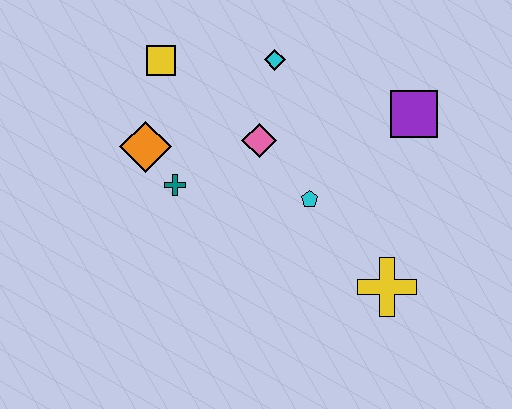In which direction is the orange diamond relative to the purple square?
The orange diamond is to the left of the purple square.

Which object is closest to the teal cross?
The orange diamond is closest to the teal cross.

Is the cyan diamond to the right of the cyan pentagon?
No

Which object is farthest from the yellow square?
The yellow cross is farthest from the yellow square.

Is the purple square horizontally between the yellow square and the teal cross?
No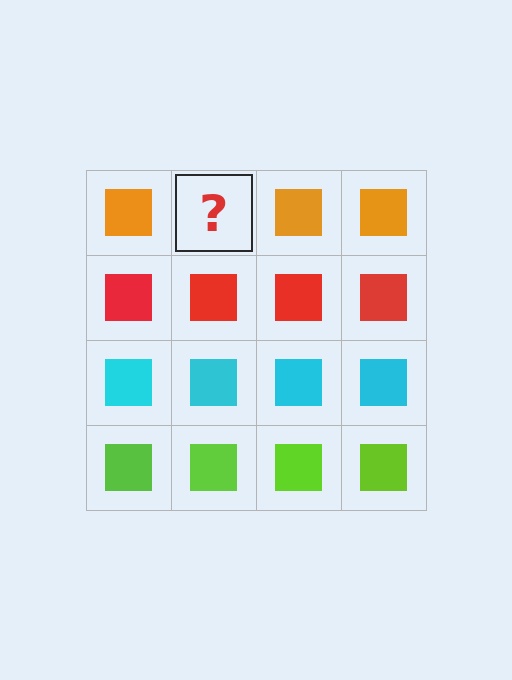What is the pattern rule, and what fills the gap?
The rule is that each row has a consistent color. The gap should be filled with an orange square.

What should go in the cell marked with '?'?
The missing cell should contain an orange square.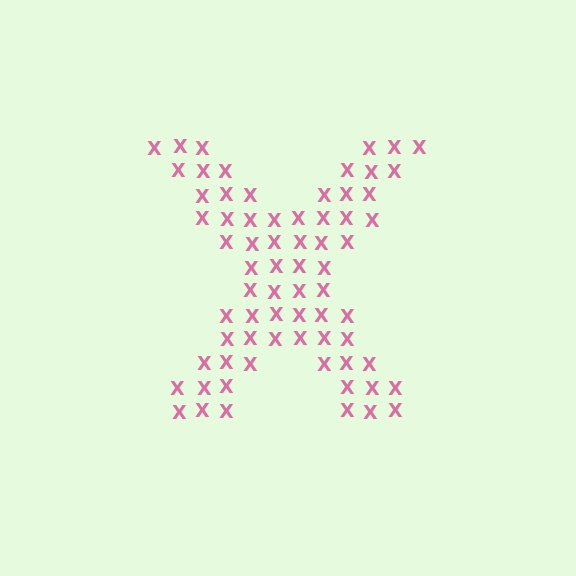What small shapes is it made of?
It is made of small letter X's.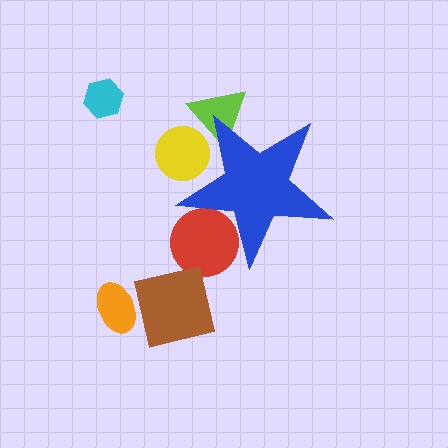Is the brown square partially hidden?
No, the brown square is fully visible.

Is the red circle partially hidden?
Yes, the red circle is partially hidden behind the blue star.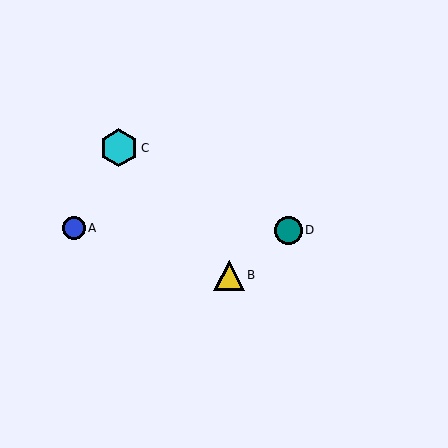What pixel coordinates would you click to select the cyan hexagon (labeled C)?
Click at (119, 148) to select the cyan hexagon C.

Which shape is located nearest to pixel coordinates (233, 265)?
The yellow triangle (labeled B) at (229, 275) is nearest to that location.